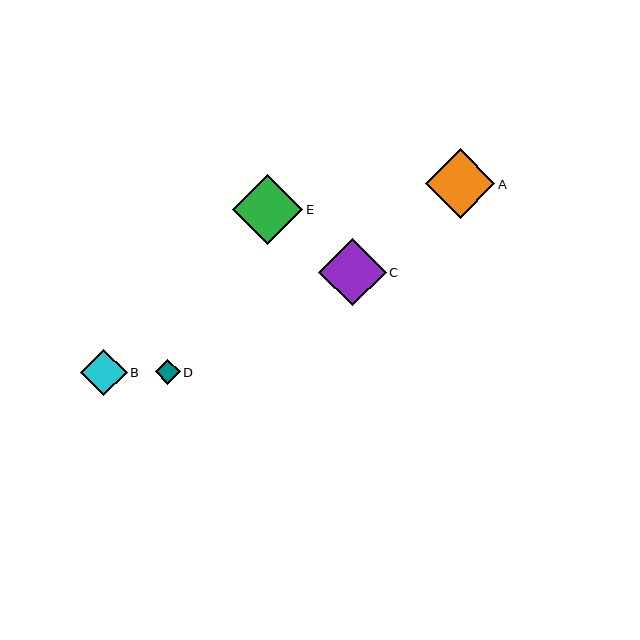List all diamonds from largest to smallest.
From largest to smallest: A, E, C, B, D.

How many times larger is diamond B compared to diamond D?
Diamond B is approximately 1.9 times the size of diamond D.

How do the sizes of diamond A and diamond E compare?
Diamond A and diamond E are approximately the same size.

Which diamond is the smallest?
Diamond D is the smallest with a size of approximately 25 pixels.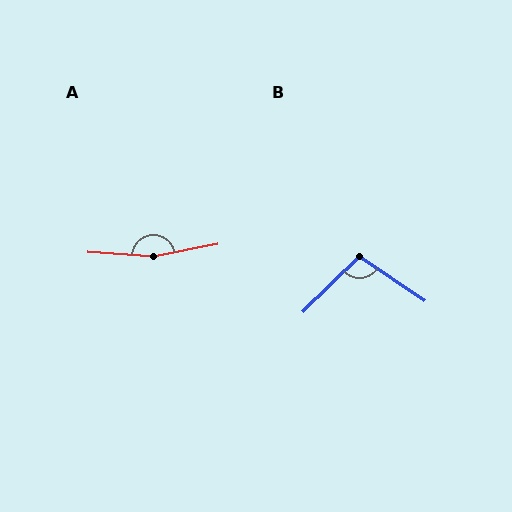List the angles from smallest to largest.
B (101°), A (165°).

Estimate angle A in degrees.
Approximately 165 degrees.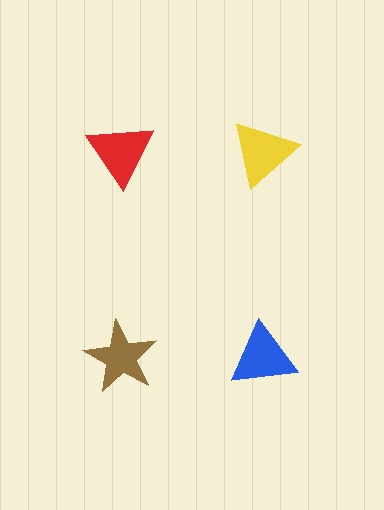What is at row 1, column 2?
A yellow triangle.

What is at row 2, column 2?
A blue triangle.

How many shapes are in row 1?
2 shapes.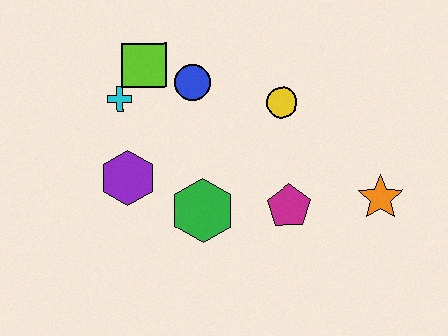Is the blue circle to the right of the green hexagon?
No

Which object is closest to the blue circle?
The lime square is closest to the blue circle.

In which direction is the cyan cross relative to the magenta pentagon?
The cyan cross is to the left of the magenta pentagon.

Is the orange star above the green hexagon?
Yes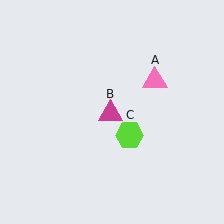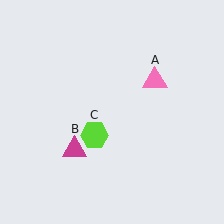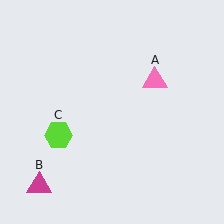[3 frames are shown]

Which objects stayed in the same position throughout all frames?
Pink triangle (object A) remained stationary.